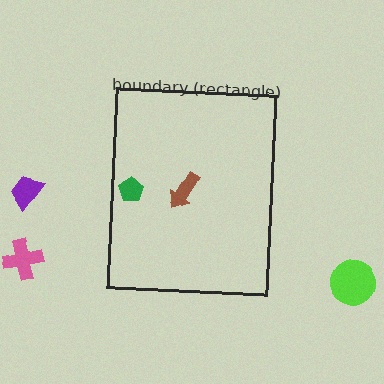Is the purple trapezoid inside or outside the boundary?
Outside.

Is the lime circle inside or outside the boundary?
Outside.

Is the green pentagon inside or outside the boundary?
Inside.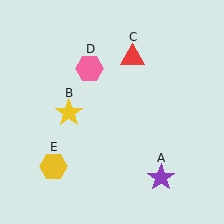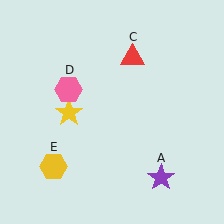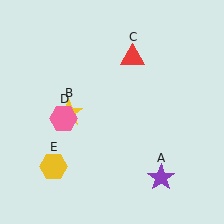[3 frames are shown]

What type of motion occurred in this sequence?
The pink hexagon (object D) rotated counterclockwise around the center of the scene.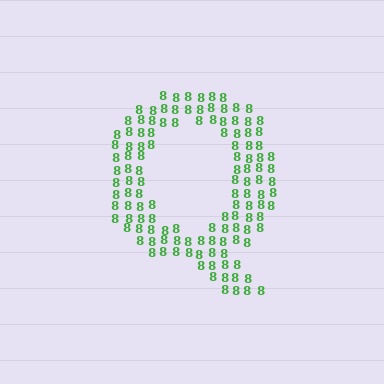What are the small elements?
The small elements are digit 8's.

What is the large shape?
The large shape is the letter Q.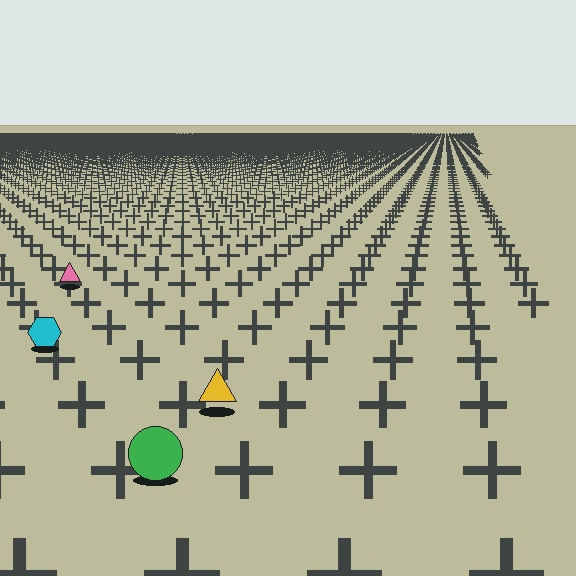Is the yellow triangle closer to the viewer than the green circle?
No. The green circle is closer — you can tell from the texture gradient: the ground texture is coarser near it.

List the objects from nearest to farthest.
From nearest to farthest: the green circle, the yellow triangle, the cyan hexagon, the pink triangle.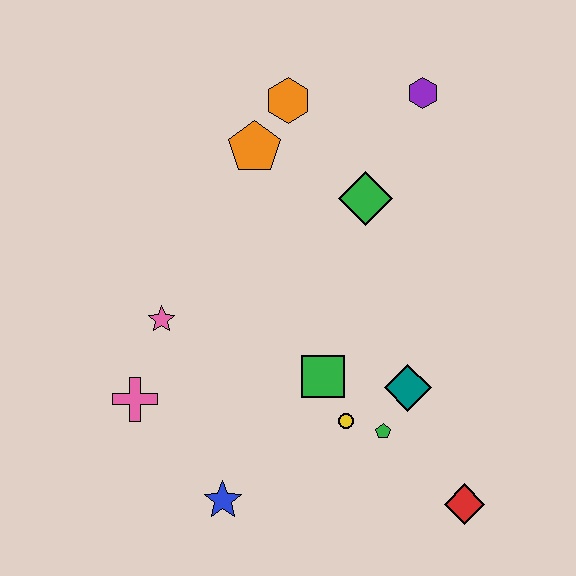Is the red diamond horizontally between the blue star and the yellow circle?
No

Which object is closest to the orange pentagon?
The orange hexagon is closest to the orange pentagon.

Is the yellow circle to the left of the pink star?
No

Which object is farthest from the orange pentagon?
The red diamond is farthest from the orange pentagon.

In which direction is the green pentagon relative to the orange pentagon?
The green pentagon is below the orange pentagon.